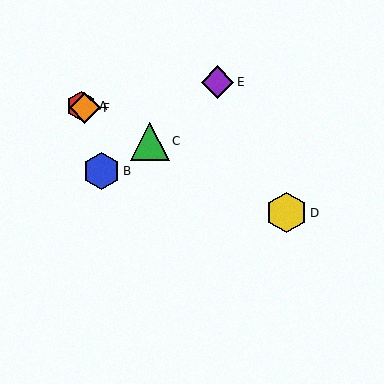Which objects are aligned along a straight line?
Objects A, C, D, F are aligned along a straight line.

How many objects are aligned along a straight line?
4 objects (A, C, D, F) are aligned along a straight line.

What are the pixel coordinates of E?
Object E is at (218, 82).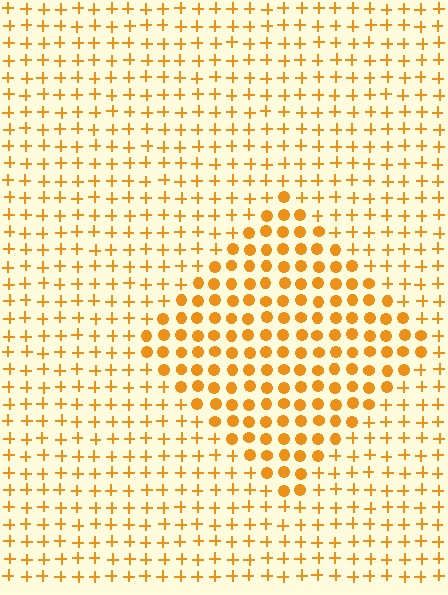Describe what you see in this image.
The image is filled with small orange elements arranged in a uniform grid. A diamond-shaped region contains circles, while the surrounding area contains plus signs. The boundary is defined purely by the change in element shape.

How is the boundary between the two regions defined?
The boundary is defined by a change in element shape: circles inside vs. plus signs outside. All elements share the same color and spacing.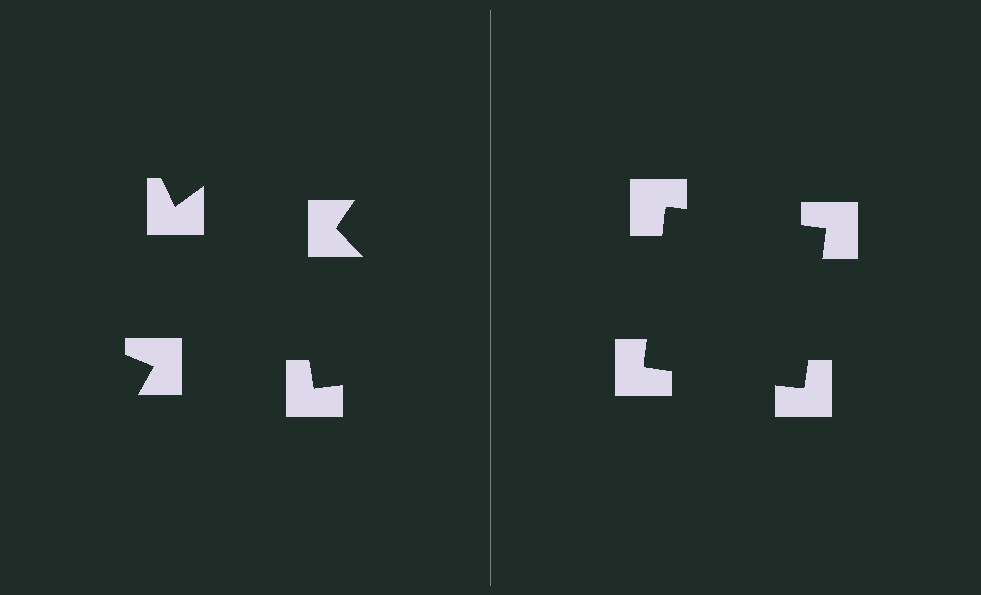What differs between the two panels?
The notched squares are positioned identically on both sides; only the wedge orientations differ. On the right they align to a square; on the left they are misaligned.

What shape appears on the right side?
An illusory square.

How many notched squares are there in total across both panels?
8 — 4 on each side.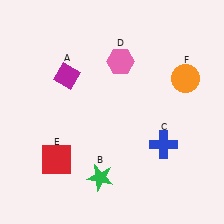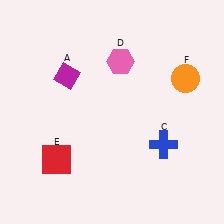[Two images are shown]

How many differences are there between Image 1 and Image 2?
There is 1 difference between the two images.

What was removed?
The green star (B) was removed in Image 2.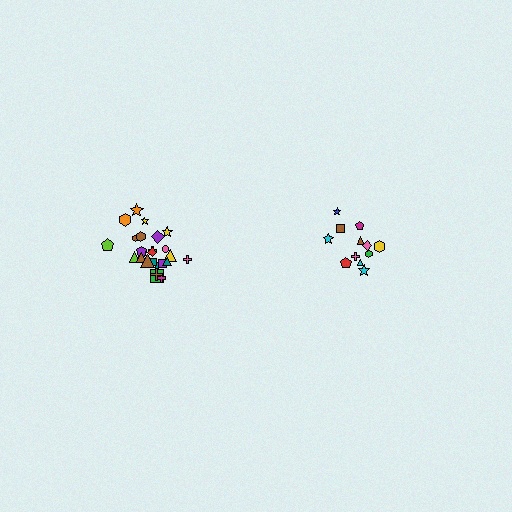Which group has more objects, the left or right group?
The left group.